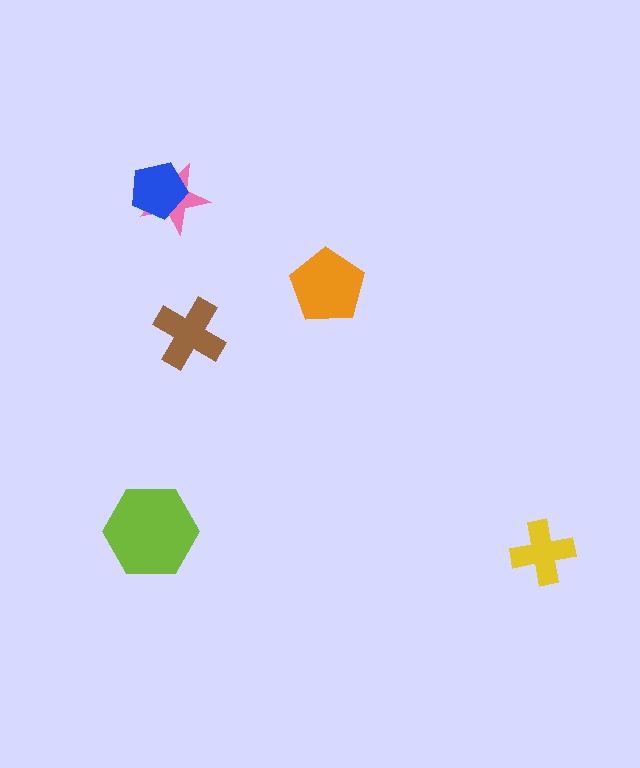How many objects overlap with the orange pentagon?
0 objects overlap with the orange pentagon.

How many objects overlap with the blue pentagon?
1 object overlaps with the blue pentagon.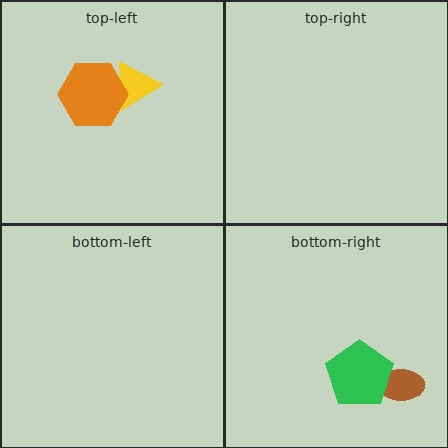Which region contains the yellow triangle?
The top-left region.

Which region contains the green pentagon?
The bottom-right region.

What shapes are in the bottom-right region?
The brown ellipse, the green pentagon.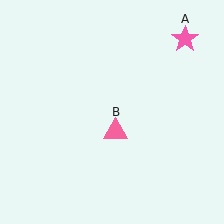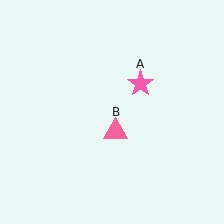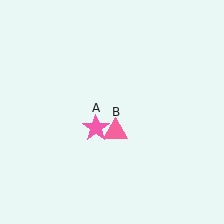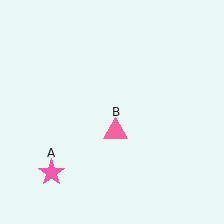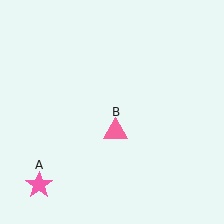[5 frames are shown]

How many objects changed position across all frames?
1 object changed position: pink star (object A).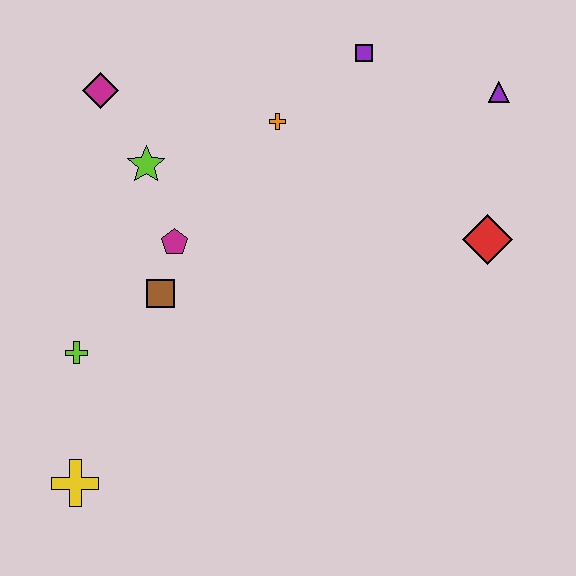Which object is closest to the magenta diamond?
The lime star is closest to the magenta diamond.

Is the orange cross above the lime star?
Yes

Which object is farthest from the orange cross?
The yellow cross is farthest from the orange cross.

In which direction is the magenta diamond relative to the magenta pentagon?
The magenta diamond is above the magenta pentagon.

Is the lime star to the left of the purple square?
Yes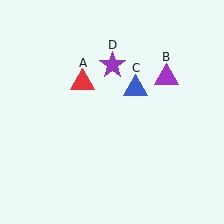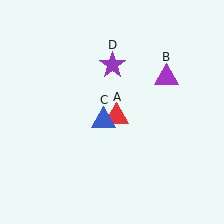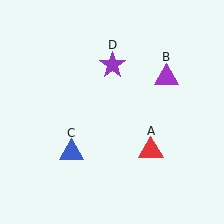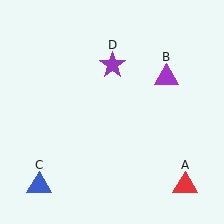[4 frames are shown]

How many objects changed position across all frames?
2 objects changed position: red triangle (object A), blue triangle (object C).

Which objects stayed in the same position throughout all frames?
Purple triangle (object B) and purple star (object D) remained stationary.